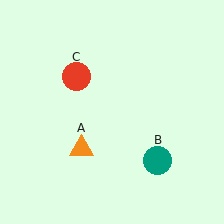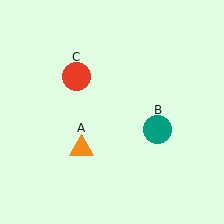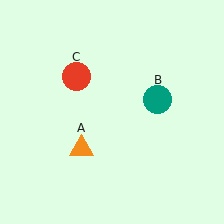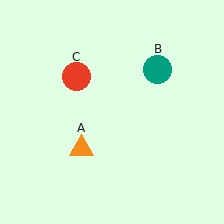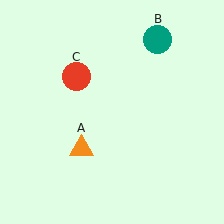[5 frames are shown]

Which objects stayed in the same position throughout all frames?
Orange triangle (object A) and red circle (object C) remained stationary.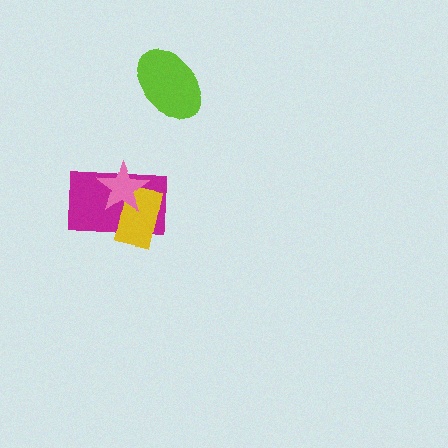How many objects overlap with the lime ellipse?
0 objects overlap with the lime ellipse.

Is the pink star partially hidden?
No, no other shape covers it.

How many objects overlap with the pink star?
2 objects overlap with the pink star.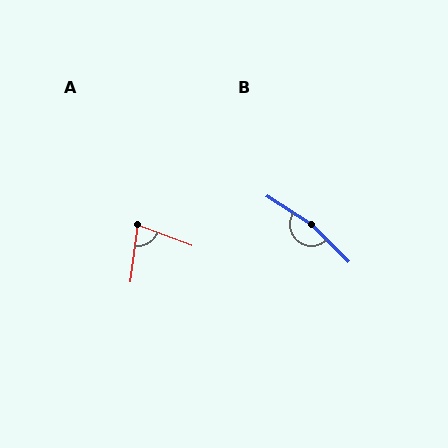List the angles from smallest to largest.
A (77°), B (167°).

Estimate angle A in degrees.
Approximately 77 degrees.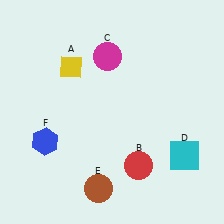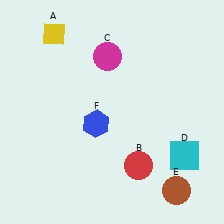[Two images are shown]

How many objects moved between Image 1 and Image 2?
3 objects moved between the two images.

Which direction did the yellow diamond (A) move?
The yellow diamond (A) moved up.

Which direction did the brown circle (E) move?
The brown circle (E) moved right.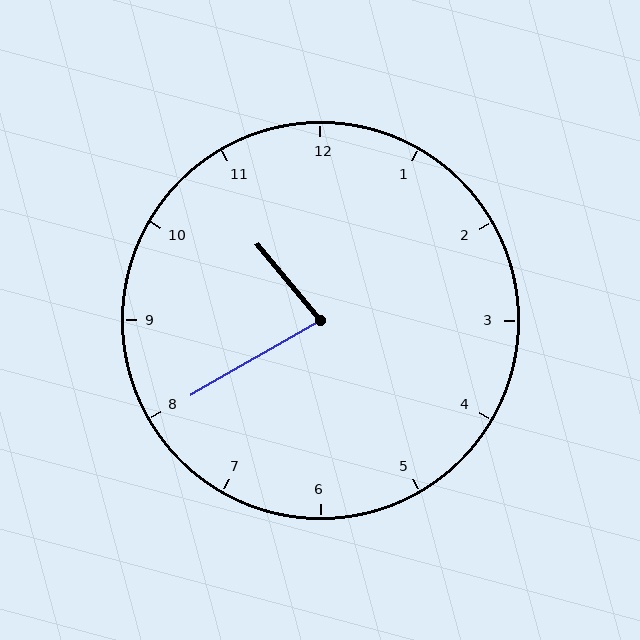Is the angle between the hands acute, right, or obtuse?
It is acute.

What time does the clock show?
10:40.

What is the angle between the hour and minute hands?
Approximately 80 degrees.